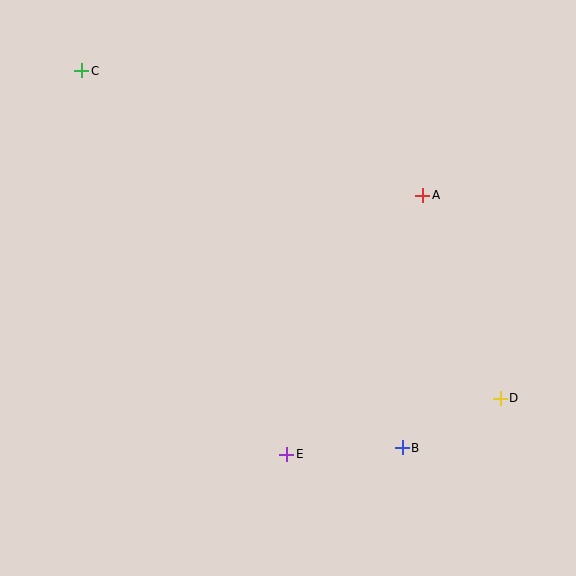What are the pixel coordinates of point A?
Point A is at (423, 195).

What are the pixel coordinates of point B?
Point B is at (402, 448).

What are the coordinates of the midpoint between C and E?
The midpoint between C and E is at (184, 263).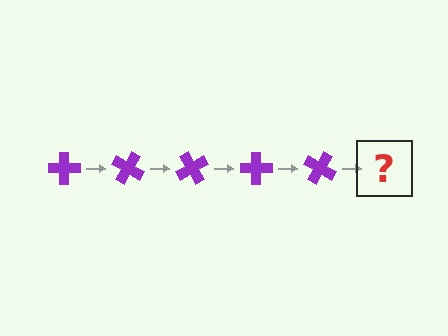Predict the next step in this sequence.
The next step is a purple cross rotated 150 degrees.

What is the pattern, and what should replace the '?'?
The pattern is that the cross rotates 30 degrees each step. The '?' should be a purple cross rotated 150 degrees.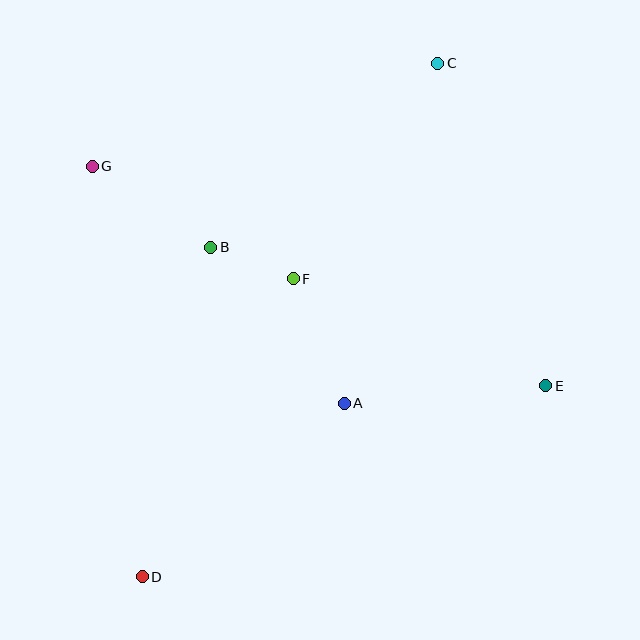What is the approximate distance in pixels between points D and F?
The distance between D and F is approximately 334 pixels.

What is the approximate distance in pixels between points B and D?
The distance between B and D is approximately 337 pixels.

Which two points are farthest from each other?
Points C and D are farthest from each other.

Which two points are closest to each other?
Points B and F are closest to each other.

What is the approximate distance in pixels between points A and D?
The distance between A and D is approximately 266 pixels.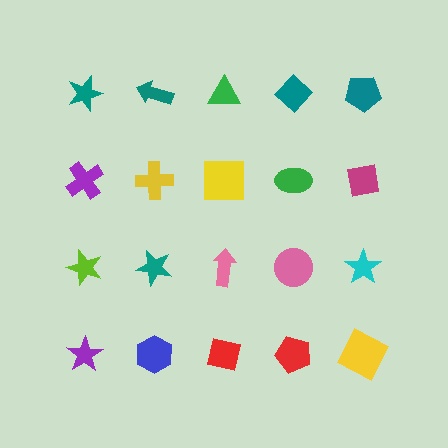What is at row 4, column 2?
A blue hexagon.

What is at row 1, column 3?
A green triangle.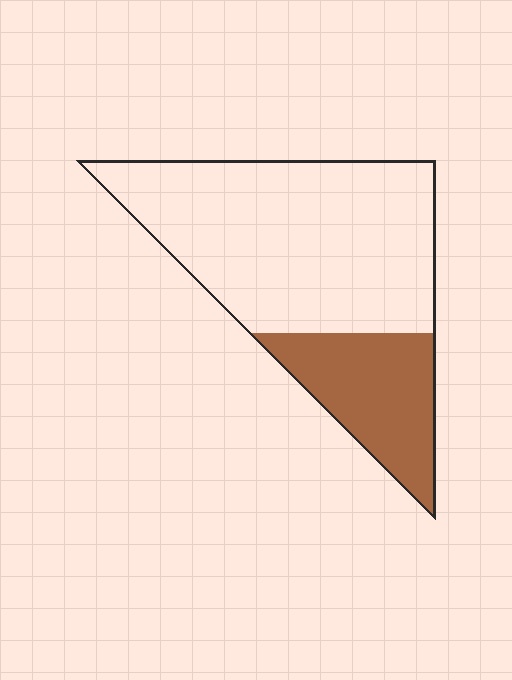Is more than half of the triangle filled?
No.